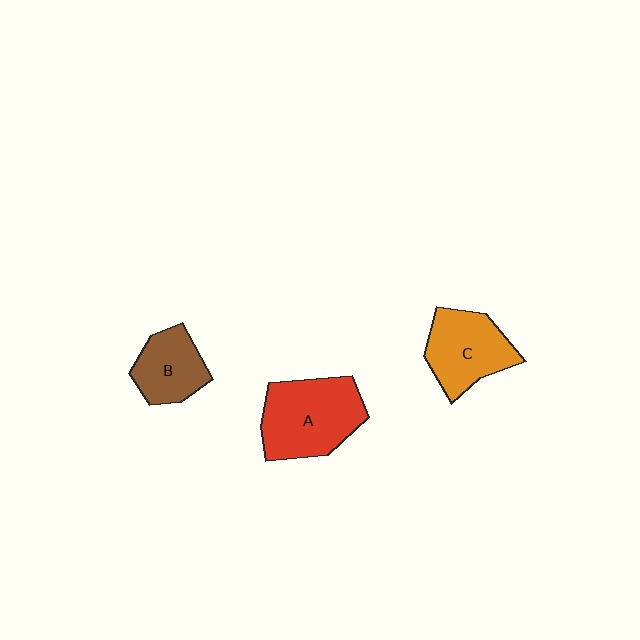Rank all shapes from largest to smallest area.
From largest to smallest: A (red), C (orange), B (brown).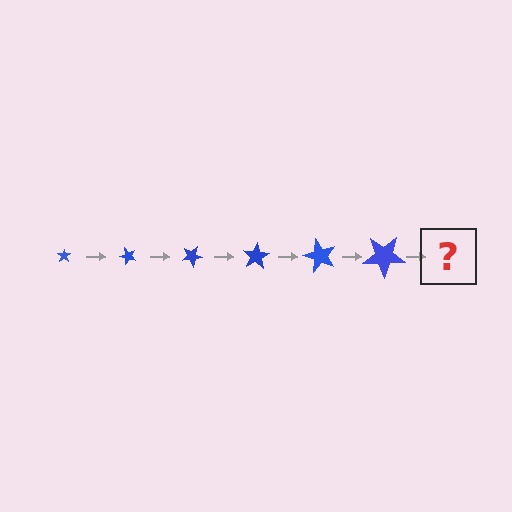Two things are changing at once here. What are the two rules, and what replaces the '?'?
The two rules are that the star grows larger each step and it rotates 50 degrees each step. The '?' should be a star, larger than the previous one and rotated 300 degrees from the start.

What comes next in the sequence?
The next element should be a star, larger than the previous one and rotated 300 degrees from the start.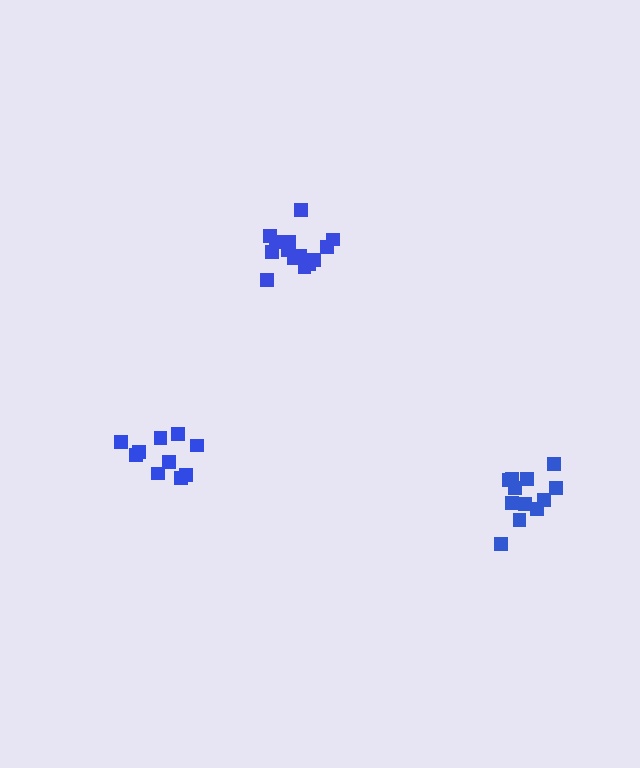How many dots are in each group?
Group 1: 10 dots, Group 2: 15 dots, Group 3: 12 dots (37 total).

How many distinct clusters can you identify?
There are 3 distinct clusters.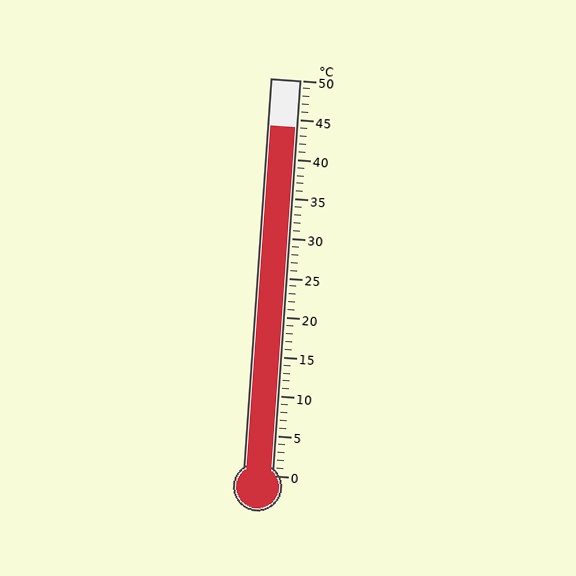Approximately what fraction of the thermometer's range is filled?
The thermometer is filled to approximately 90% of its range.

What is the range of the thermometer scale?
The thermometer scale ranges from 0°C to 50°C.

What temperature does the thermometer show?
The thermometer shows approximately 44°C.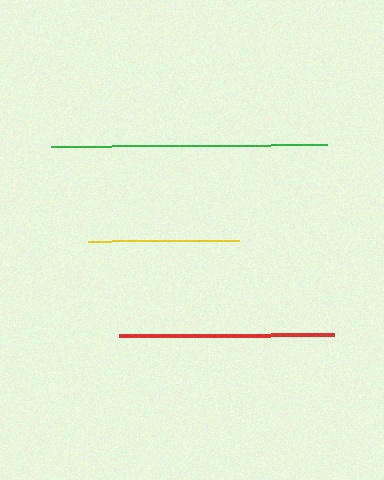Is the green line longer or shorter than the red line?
The green line is longer than the red line.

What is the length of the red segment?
The red segment is approximately 215 pixels long.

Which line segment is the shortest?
The yellow line is the shortest at approximately 150 pixels.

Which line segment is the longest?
The green line is the longest at approximately 276 pixels.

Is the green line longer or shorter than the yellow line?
The green line is longer than the yellow line.